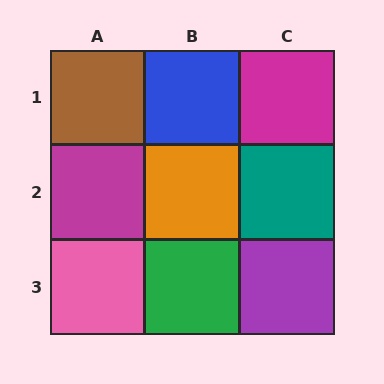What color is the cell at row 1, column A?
Brown.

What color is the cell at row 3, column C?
Purple.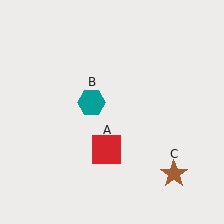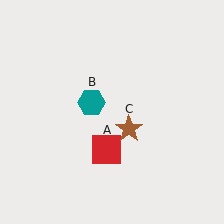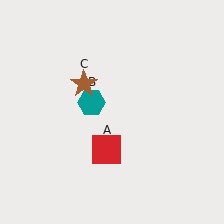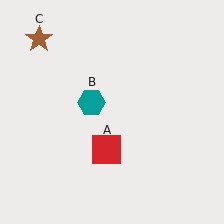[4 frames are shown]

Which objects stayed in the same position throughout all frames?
Red square (object A) and teal hexagon (object B) remained stationary.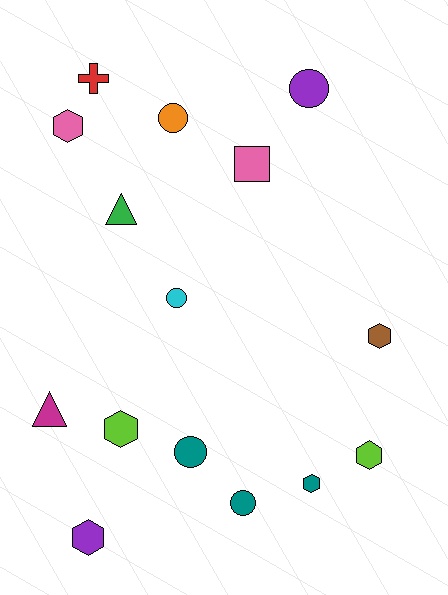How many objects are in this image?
There are 15 objects.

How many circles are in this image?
There are 5 circles.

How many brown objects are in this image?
There is 1 brown object.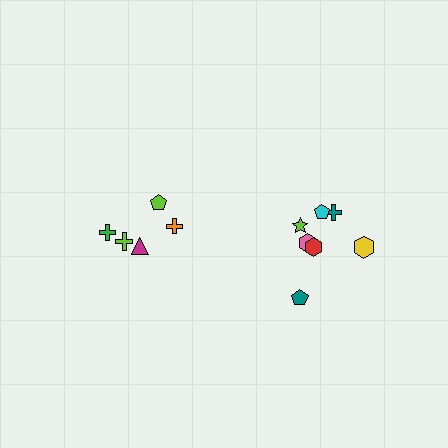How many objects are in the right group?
There are 7 objects.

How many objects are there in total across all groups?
There are 12 objects.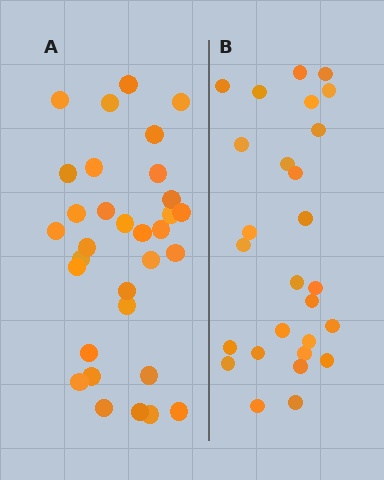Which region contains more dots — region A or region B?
Region A (the left region) has more dots.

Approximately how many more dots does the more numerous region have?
Region A has about 5 more dots than region B.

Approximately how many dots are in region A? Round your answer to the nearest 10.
About 30 dots. (The exact count is 32, which rounds to 30.)